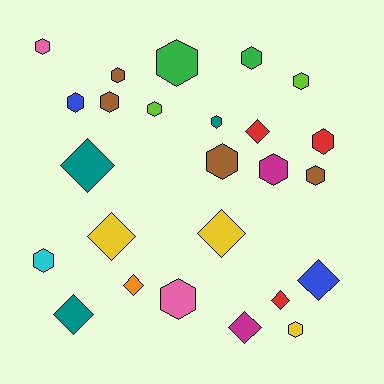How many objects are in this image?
There are 25 objects.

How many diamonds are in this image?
There are 9 diamonds.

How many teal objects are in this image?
There are 3 teal objects.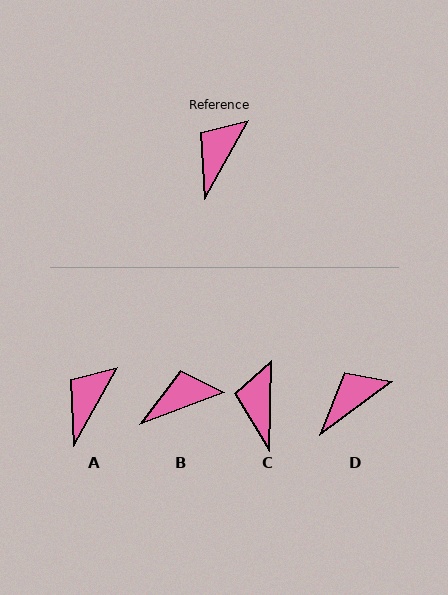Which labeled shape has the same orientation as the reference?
A.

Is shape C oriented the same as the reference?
No, it is off by about 28 degrees.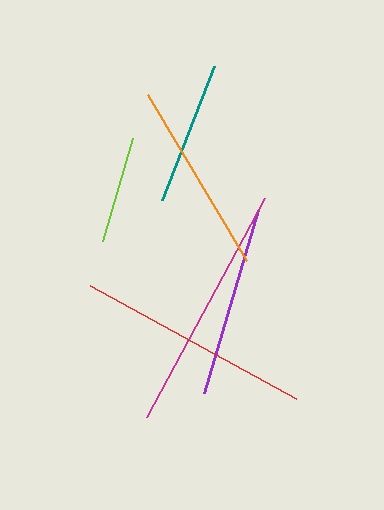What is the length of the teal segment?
The teal segment is approximately 144 pixels long.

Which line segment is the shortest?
The lime line is the shortest at approximately 108 pixels.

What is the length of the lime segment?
The lime segment is approximately 108 pixels long.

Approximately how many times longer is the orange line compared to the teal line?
The orange line is approximately 1.3 times the length of the teal line.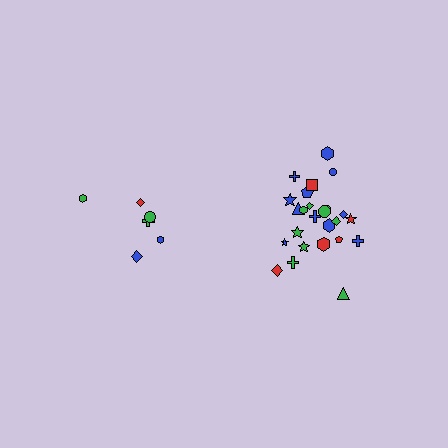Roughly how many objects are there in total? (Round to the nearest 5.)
Roughly 30 objects in total.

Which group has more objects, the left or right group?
The right group.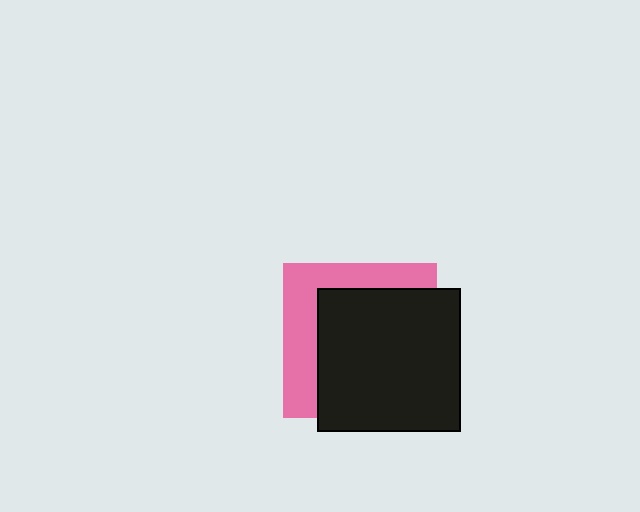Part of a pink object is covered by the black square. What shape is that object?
It is a square.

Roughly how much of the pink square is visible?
A small part of it is visible (roughly 34%).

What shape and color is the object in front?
The object in front is a black square.